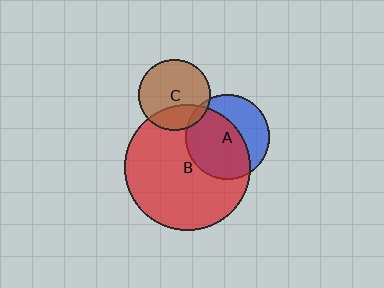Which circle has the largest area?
Circle B (red).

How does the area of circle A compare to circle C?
Approximately 1.4 times.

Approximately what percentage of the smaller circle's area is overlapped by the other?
Approximately 5%.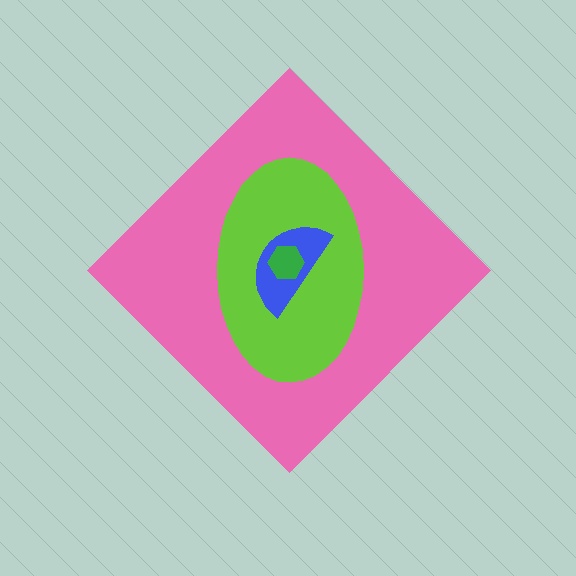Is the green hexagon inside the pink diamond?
Yes.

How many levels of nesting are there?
4.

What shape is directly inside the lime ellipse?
The blue semicircle.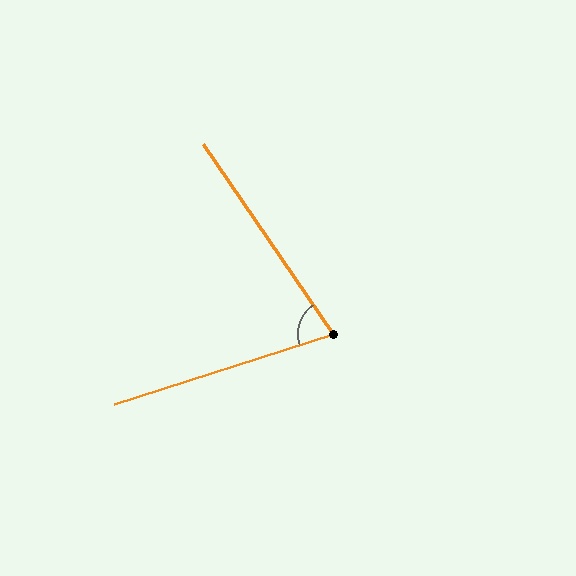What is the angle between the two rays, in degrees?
Approximately 73 degrees.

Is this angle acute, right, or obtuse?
It is acute.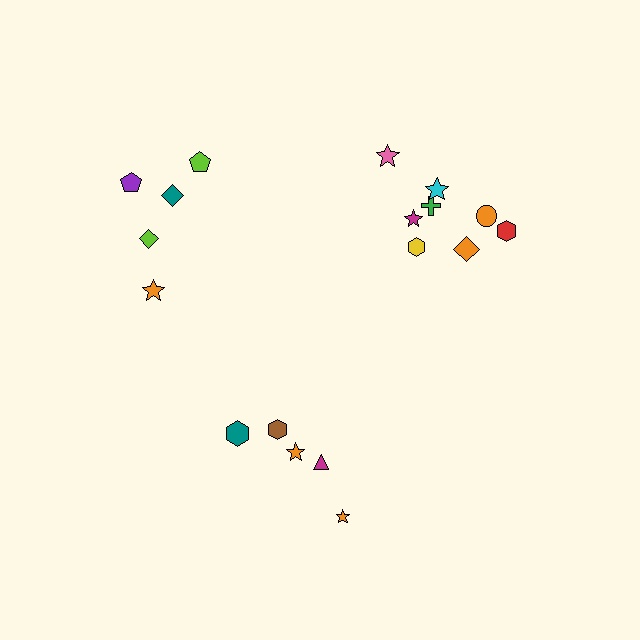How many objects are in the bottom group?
There are 5 objects.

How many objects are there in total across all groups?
There are 18 objects.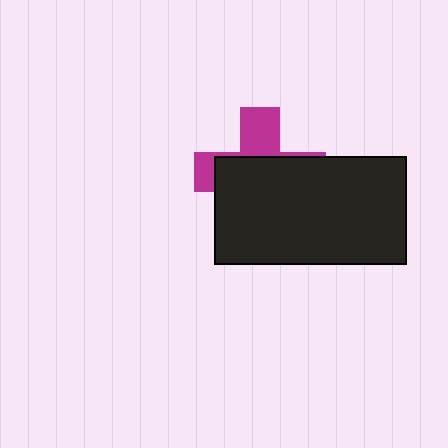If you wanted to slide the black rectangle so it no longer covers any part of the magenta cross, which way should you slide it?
Slide it down — that is the most direct way to separate the two shapes.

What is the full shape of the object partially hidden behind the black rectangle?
The partially hidden object is a magenta cross.